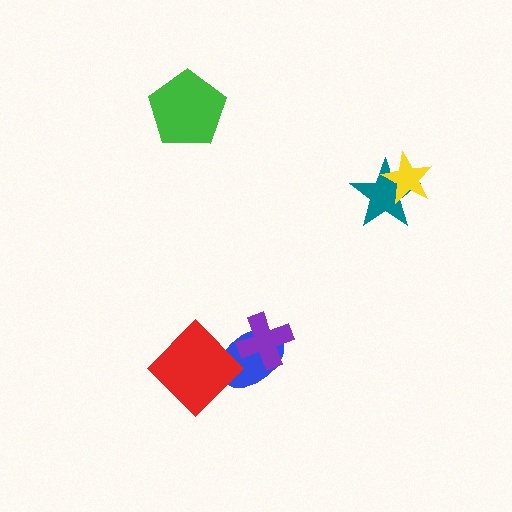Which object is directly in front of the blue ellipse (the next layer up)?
The red diamond is directly in front of the blue ellipse.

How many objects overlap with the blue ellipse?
2 objects overlap with the blue ellipse.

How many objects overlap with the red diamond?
1 object overlaps with the red diamond.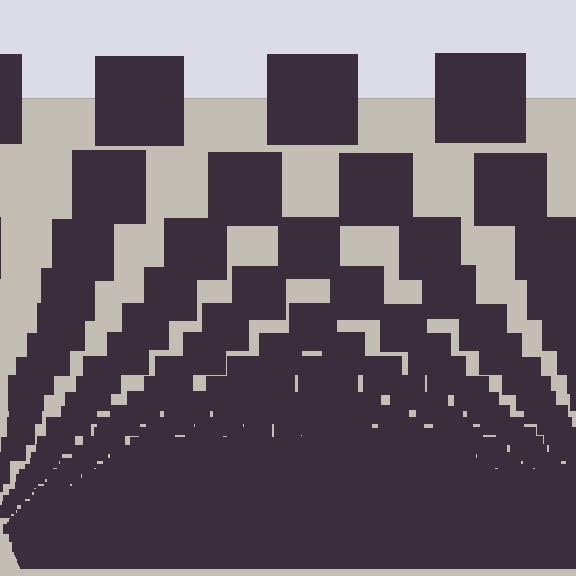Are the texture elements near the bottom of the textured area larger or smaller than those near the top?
Smaller. The gradient is inverted — elements near the bottom are smaller and denser.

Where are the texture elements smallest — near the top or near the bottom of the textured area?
Near the bottom.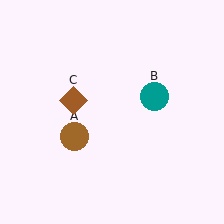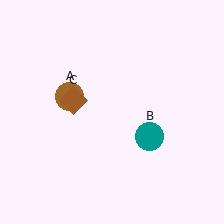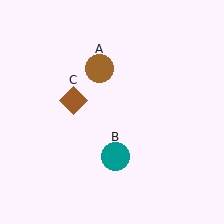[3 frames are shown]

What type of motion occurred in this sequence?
The brown circle (object A), teal circle (object B) rotated clockwise around the center of the scene.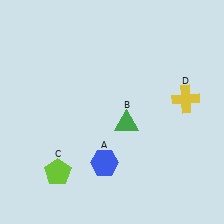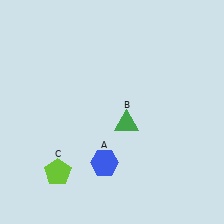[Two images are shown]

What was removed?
The yellow cross (D) was removed in Image 2.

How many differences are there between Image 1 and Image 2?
There is 1 difference between the two images.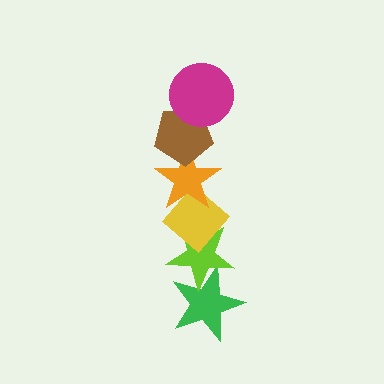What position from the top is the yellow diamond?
The yellow diamond is 4th from the top.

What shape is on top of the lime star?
The yellow diamond is on top of the lime star.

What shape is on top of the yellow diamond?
The orange star is on top of the yellow diamond.